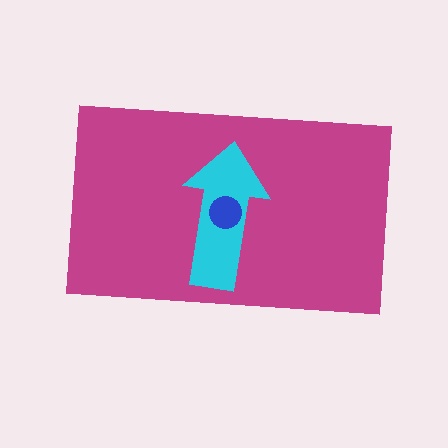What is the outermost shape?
The magenta rectangle.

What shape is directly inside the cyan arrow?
The blue circle.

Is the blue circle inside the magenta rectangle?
Yes.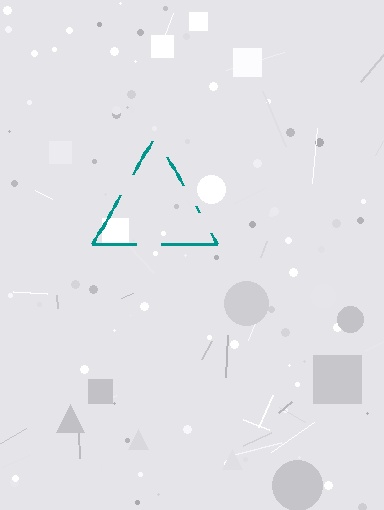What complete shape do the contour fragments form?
The contour fragments form a triangle.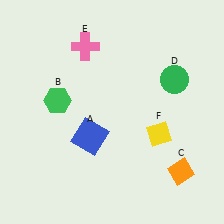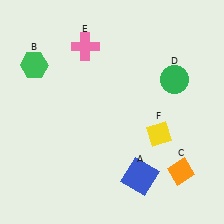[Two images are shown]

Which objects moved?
The objects that moved are: the blue square (A), the green hexagon (B).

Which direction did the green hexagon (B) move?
The green hexagon (B) moved up.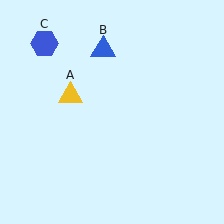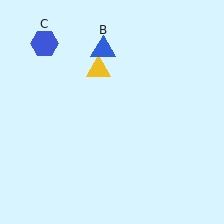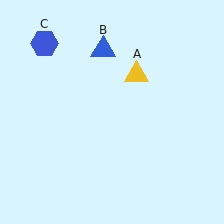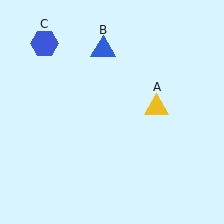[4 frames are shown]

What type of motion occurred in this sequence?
The yellow triangle (object A) rotated clockwise around the center of the scene.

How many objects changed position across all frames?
1 object changed position: yellow triangle (object A).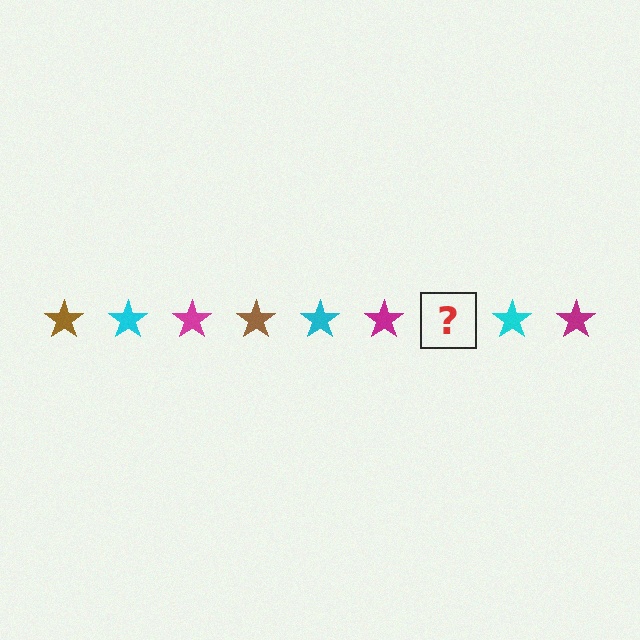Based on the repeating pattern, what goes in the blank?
The blank should be a brown star.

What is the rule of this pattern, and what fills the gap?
The rule is that the pattern cycles through brown, cyan, magenta stars. The gap should be filled with a brown star.